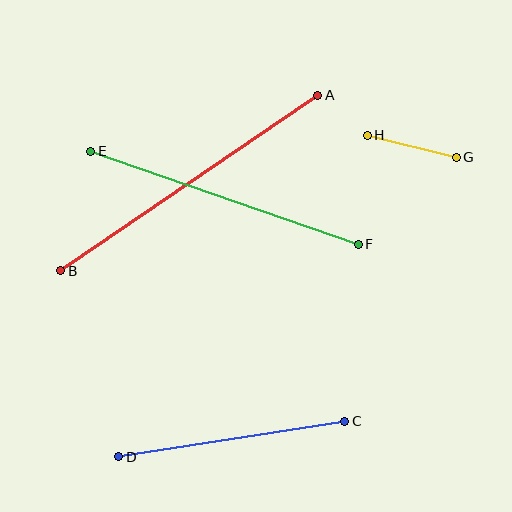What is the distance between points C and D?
The distance is approximately 229 pixels.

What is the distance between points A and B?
The distance is approximately 311 pixels.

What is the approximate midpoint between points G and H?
The midpoint is at approximately (412, 146) pixels.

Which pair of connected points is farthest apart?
Points A and B are farthest apart.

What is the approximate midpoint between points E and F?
The midpoint is at approximately (225, 198) pixels.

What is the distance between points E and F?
The distance is approximately 283 pixels.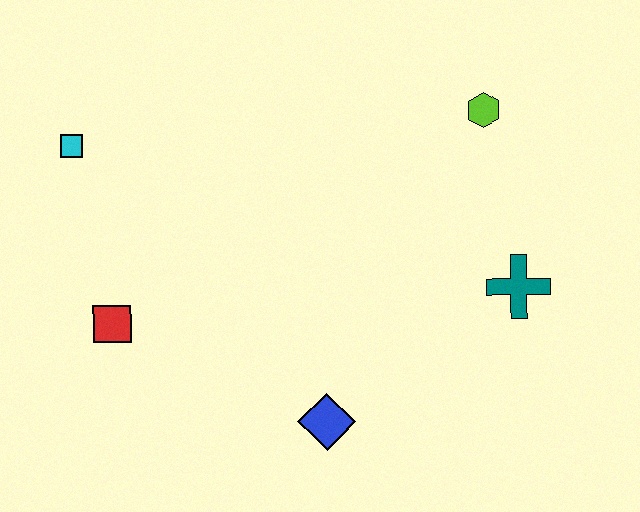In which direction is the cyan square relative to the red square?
The cyan square is above the red square.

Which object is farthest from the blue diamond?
The cyan square is farthest from the blue diamond.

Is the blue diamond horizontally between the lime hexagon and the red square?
Yes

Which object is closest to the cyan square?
The red square is closest to the cyan square.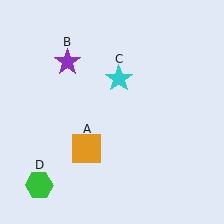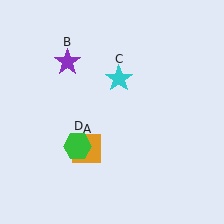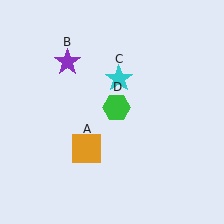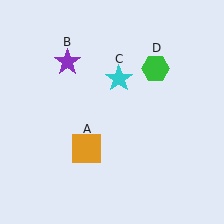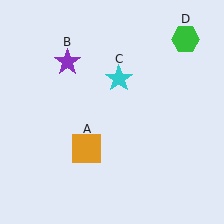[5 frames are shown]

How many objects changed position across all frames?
1 object changed position: green hexagon (object D).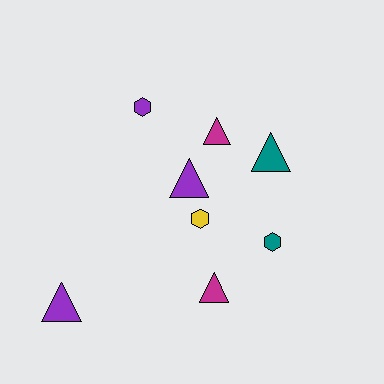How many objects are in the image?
There are 8 objects.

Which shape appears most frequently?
Triangle, with 5 objects.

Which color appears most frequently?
Purple, with 3 objects.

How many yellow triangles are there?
There are no yellow triangles.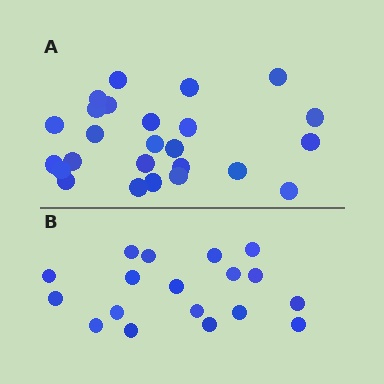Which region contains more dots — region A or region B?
Region A (the top region) has more dots.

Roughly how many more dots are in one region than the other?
Region A has roughly 8 or so more dots than region B.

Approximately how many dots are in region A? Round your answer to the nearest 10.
About 20 dots. (The exact count is 25, which rounds to 20.)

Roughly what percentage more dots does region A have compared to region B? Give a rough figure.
About 40% more.